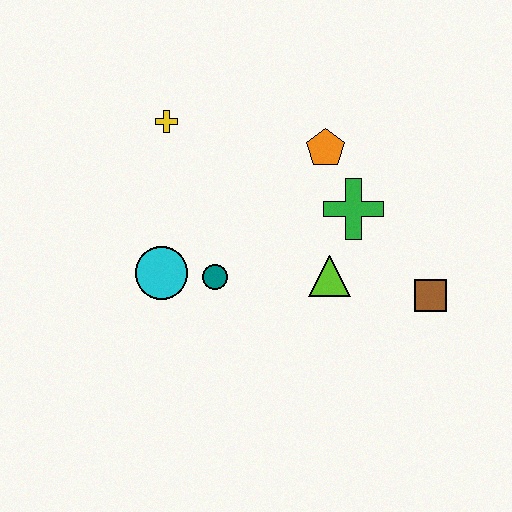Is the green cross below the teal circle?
No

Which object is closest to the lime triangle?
The green cross is closest to the lime triangle.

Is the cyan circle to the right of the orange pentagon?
No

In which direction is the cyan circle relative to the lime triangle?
The cyan circle is to the left of the lime triangle.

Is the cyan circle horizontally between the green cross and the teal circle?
No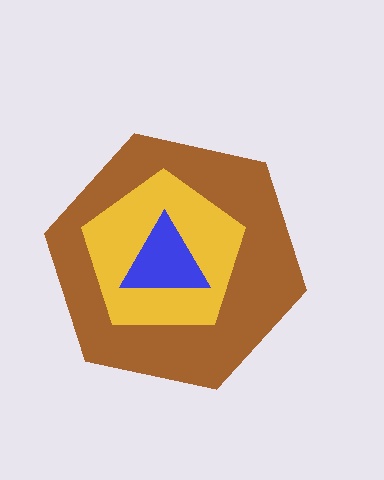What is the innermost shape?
The blue triangle.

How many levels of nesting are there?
3.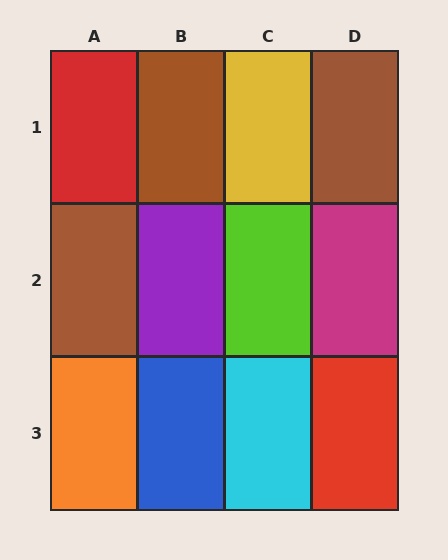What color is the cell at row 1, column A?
Red.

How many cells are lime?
1 cell is lime.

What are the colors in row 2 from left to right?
Brown, purple, lime, magenta.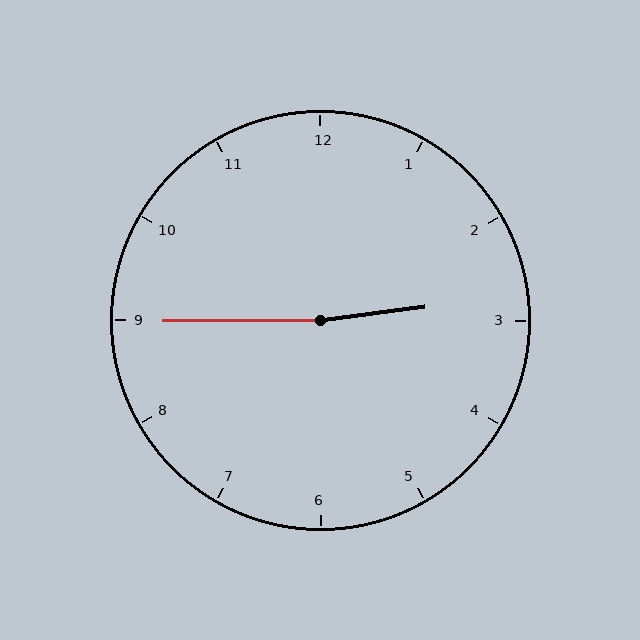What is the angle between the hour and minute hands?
Approximately 172 degrees.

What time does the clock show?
2:45.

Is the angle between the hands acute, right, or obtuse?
It is obtuse.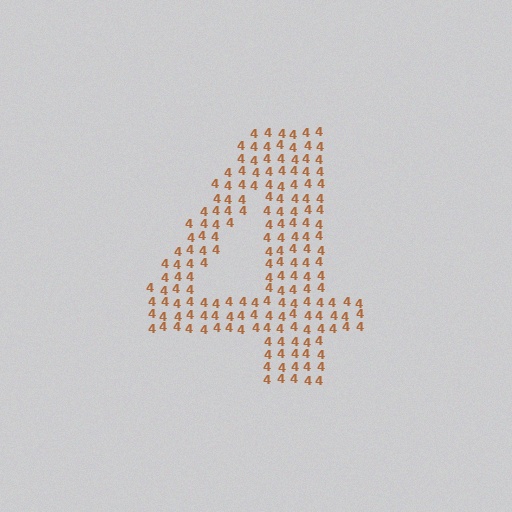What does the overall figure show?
The overall figure shows the digit 4.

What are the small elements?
The small elements are digit 4's.